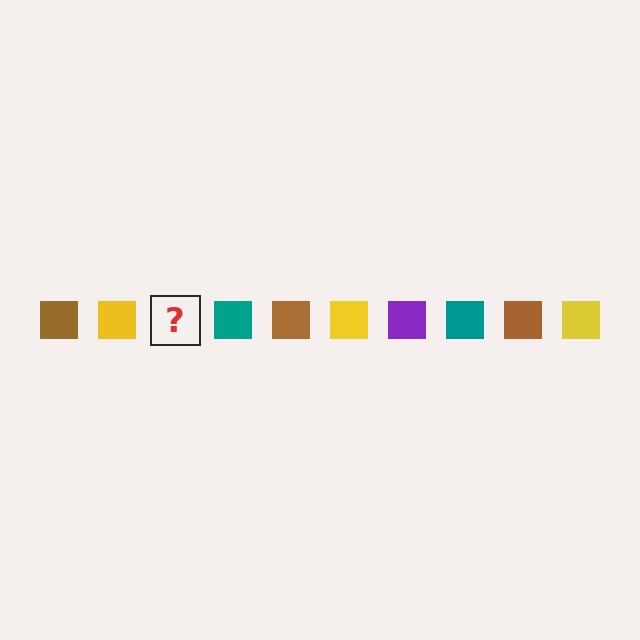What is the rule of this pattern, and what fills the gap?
The rule is that the pattern cycles through brown, yellow, purple, teal squares. The gap should be filled with a purple square.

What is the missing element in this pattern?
The missing element is a purple square.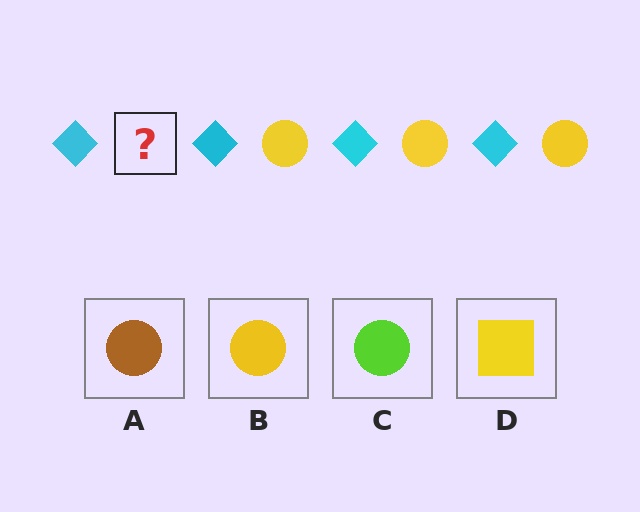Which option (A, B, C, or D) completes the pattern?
B.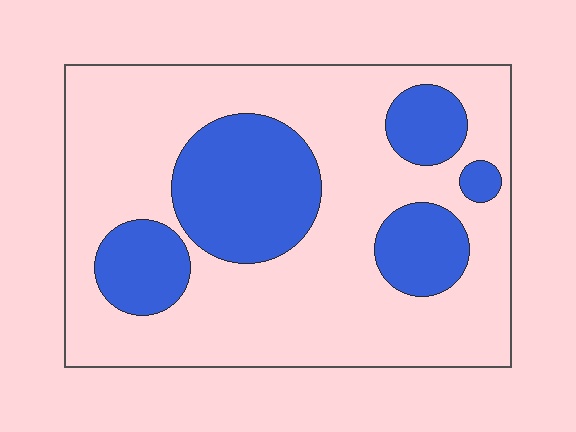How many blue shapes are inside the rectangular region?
5.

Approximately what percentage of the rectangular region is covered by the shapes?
Approximately 30%.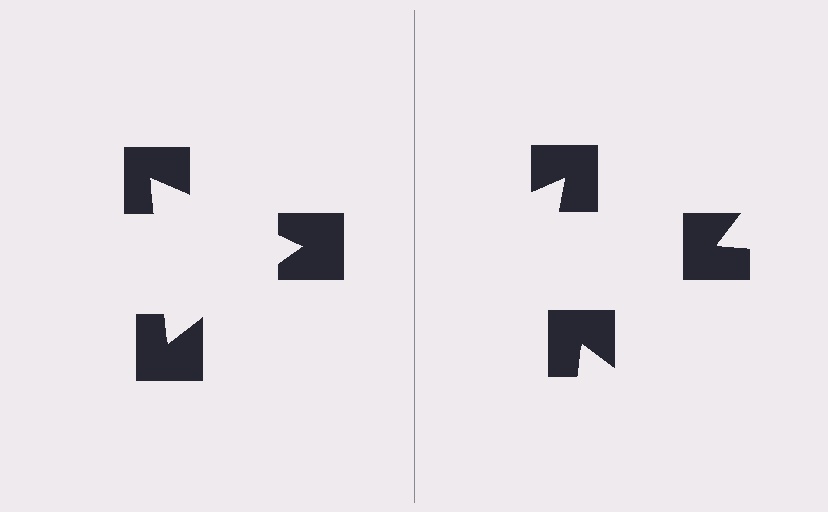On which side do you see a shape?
An illusory triangle appears on the left side. On the right side the wedge cuts are rotated, so no coherent shape forms.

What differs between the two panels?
The notched squares are positioned identically on both sides; only the wedge orientations differ. On the left they align to a triangle; on the right they are misaligned.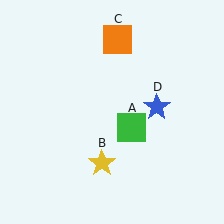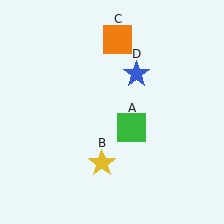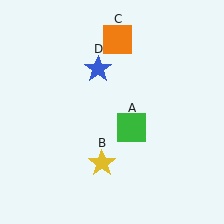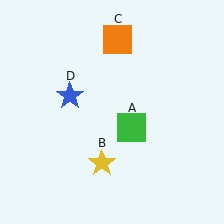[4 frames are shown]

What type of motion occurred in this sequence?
The blue star (object D) rotated counterclockwise around the center of the scene.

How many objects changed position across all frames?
1 object changed position: blue star (object D).